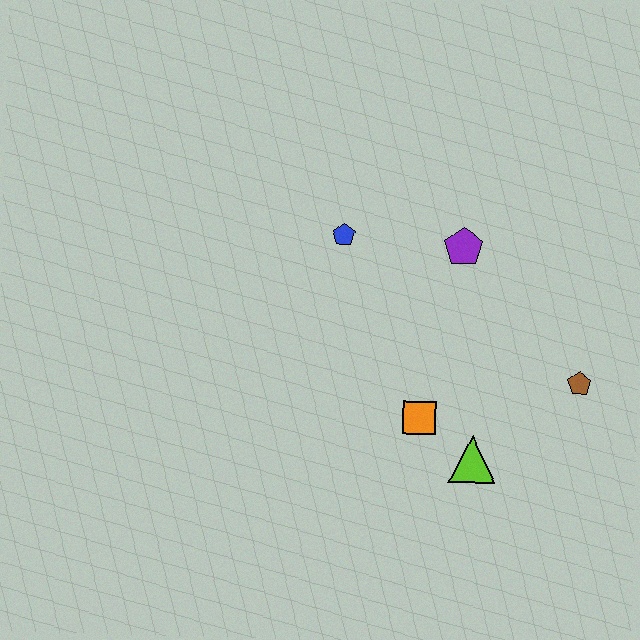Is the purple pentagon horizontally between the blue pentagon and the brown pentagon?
Yes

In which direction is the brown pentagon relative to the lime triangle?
The brown pentagon is to the right of the lime triangle.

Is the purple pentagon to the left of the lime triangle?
Yes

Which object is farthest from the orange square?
The blue pentagon is farthest from the orange square.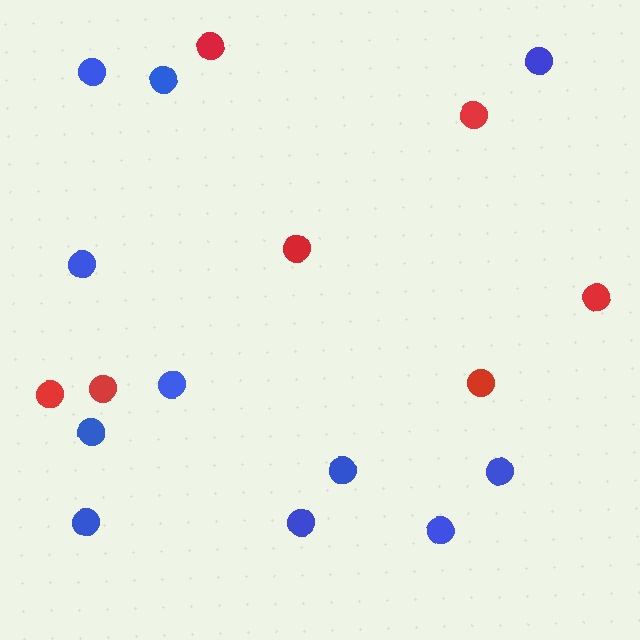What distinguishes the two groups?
There are 2 groups: one group of red circles (7) and one group of blue circles (11).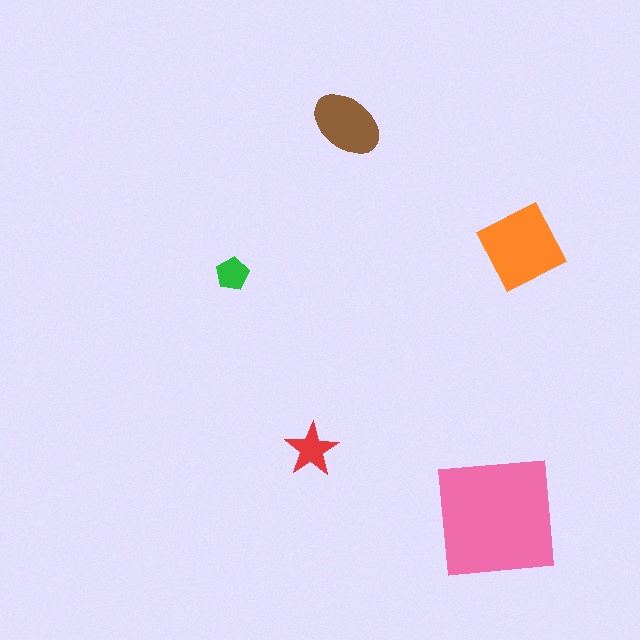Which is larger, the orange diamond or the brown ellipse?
The orange diamond.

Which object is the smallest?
The green pentagon.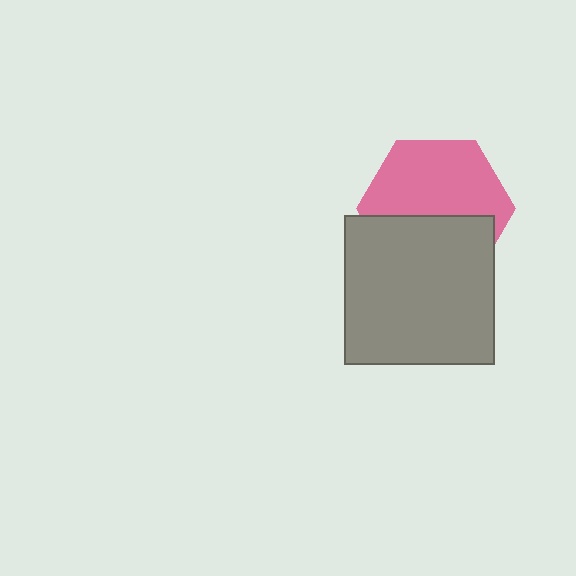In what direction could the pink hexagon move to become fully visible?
The pink hexagon could move up. That would shift it out from behind the gray square entirely.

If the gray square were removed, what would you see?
You would see the complete pink hexagon.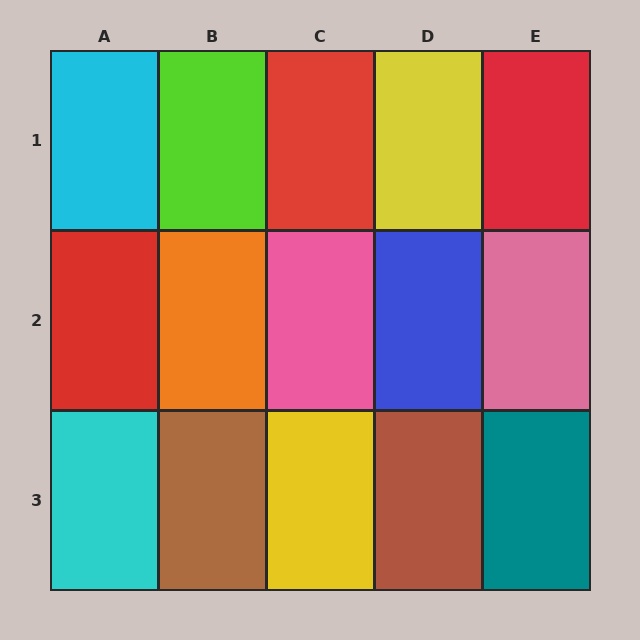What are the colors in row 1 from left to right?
Cyan, lime, red, yellow, red.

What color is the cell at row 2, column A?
Red.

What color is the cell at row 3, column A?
Cyan.